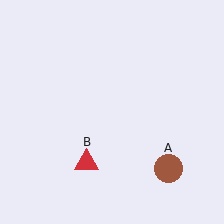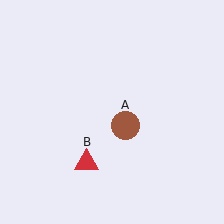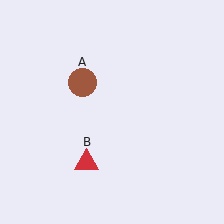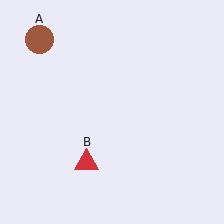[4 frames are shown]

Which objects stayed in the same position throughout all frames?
Red triangle (object B) remained stationary.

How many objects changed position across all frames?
1 object changed position: brown circle (object A).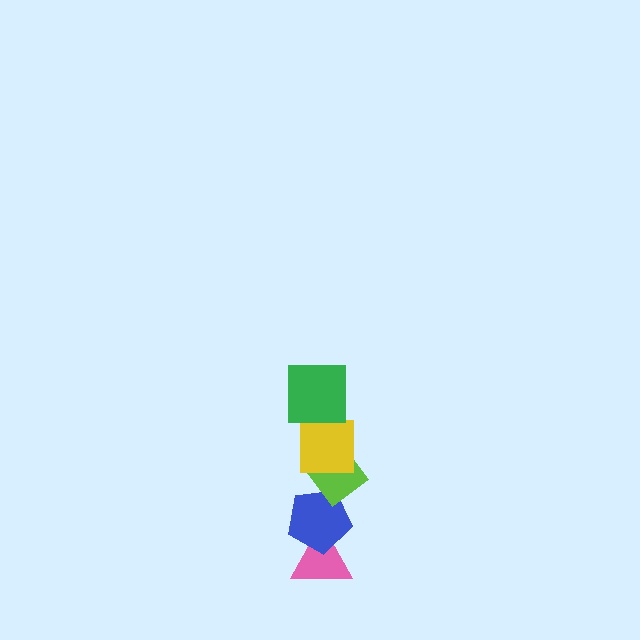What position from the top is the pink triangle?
The pink triangle is 5th from the top.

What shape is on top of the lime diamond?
The yellow square is on top of the lime diamond.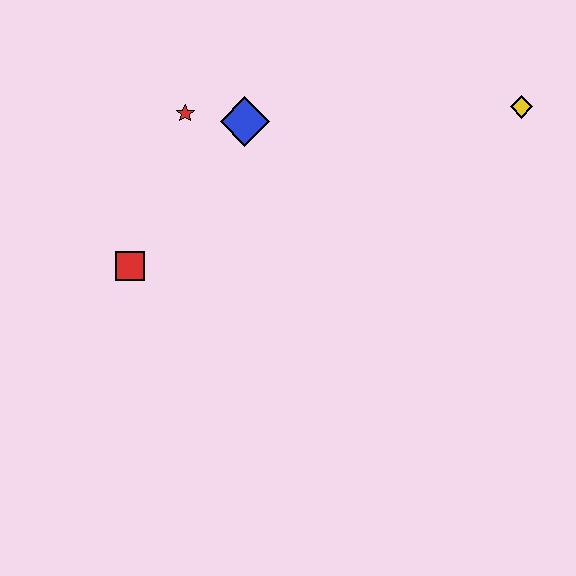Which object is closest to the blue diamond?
The red star is closest to the blue diamond.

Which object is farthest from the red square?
The yellow diamond is farthest from the red square.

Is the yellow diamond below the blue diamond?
No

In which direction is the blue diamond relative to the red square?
The blue diamond is above the red square.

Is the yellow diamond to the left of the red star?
No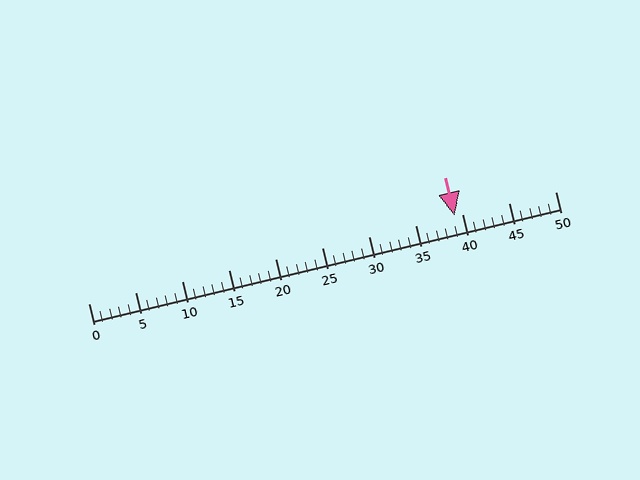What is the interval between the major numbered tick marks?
The major tick marks are spaced 5 units apart.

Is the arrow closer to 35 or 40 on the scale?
The arrow is closer to 40.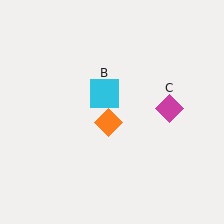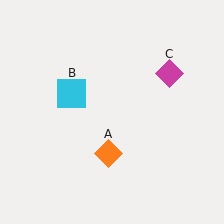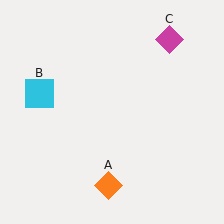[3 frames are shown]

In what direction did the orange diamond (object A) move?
The orange diamond (object A) moved down.